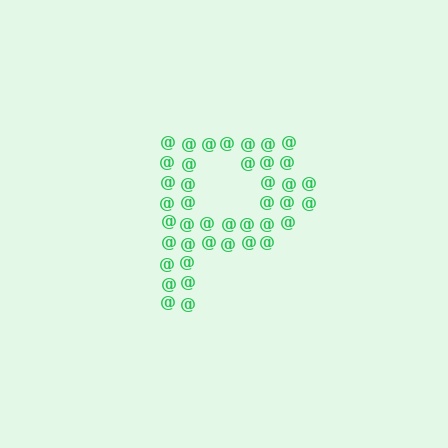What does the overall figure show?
The overall figure shows the letter P.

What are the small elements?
The small elements are at signs.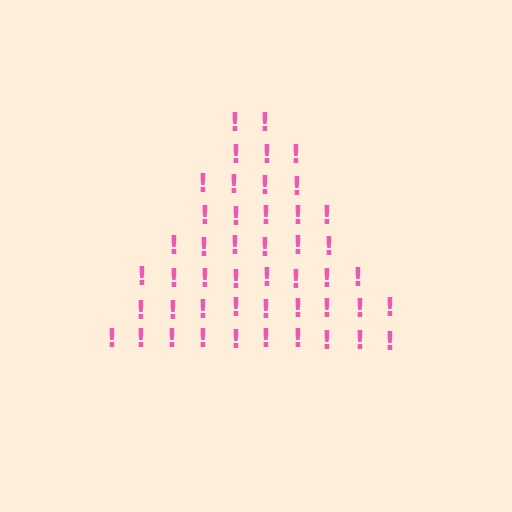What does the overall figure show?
The overall figure shows a triangle.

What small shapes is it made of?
It is made of small exclamation marks.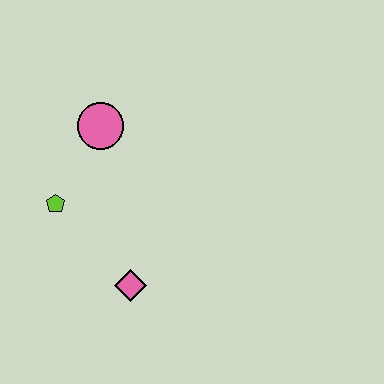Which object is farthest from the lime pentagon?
The pink diamond is farthest from the lime pentagon.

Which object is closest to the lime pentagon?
The pink circle is closest to the lime pentagon.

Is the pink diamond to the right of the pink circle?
Yes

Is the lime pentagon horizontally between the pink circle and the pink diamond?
No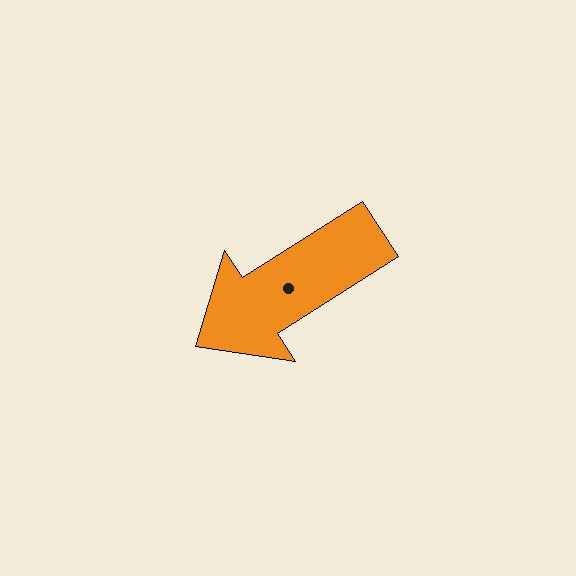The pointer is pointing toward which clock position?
Roughly 8 o'clock.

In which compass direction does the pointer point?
Southwest.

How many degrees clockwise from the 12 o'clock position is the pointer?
Approximately 238 degrees.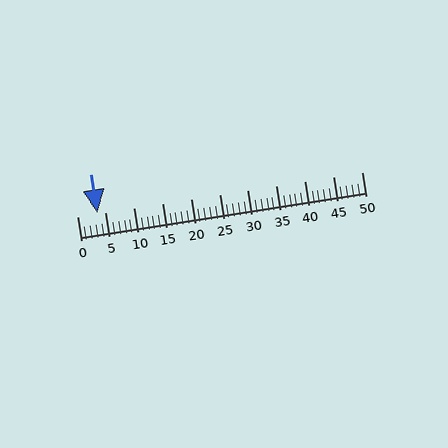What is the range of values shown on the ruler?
The ruler shows values from 0 to 50.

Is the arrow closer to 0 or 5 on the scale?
The arrow is closer to 5.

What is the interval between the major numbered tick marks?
The major tick marks are spaced 5 units apart.